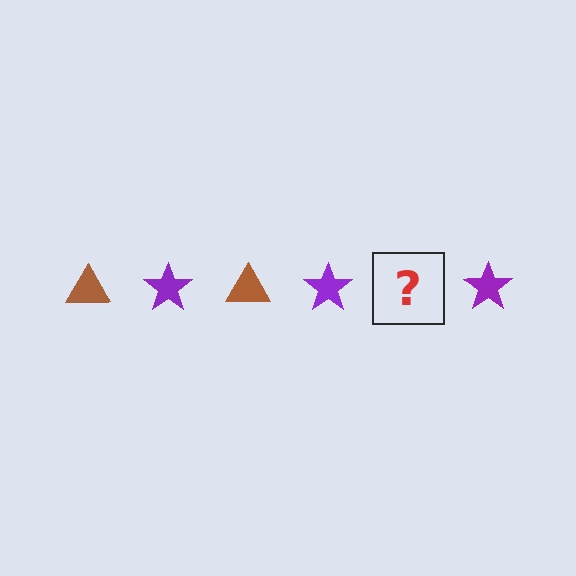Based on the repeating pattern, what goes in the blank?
The blank should be a brown triangle.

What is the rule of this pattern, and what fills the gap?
The rule is that the pattern alternates between brown triangle and purple star. The gap should be filled with a brown triangle.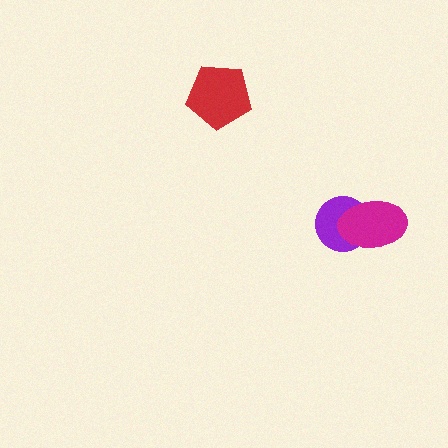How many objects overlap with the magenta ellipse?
1 object overlaps with the magenta ellipse.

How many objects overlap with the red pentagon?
0 objects overlap with the red pentagon.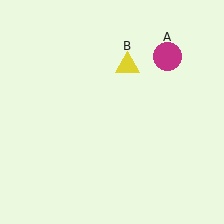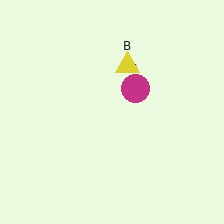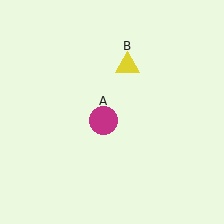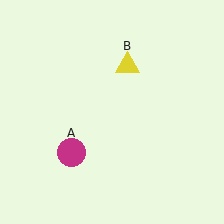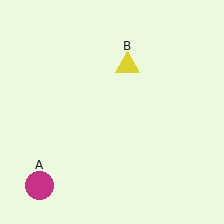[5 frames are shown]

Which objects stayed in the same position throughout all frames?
Yellow triangle (object B) remained stationary.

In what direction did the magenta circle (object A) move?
The magenta circle (object A) moved down and to the left.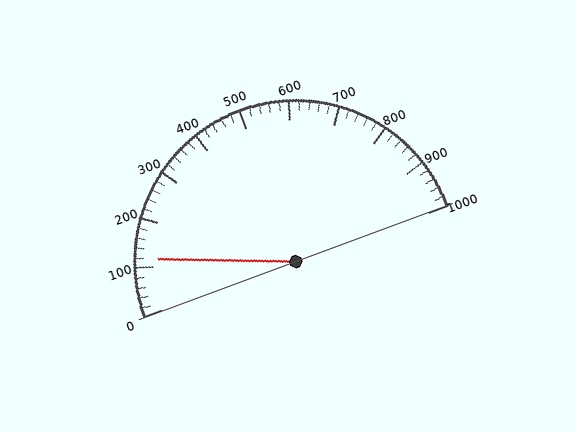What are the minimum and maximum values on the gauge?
The gauge ranges from 0 to 1000.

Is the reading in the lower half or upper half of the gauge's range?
The reading is in the lower half of the range (0 to 1000).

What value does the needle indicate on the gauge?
The needle indicates approximately 120.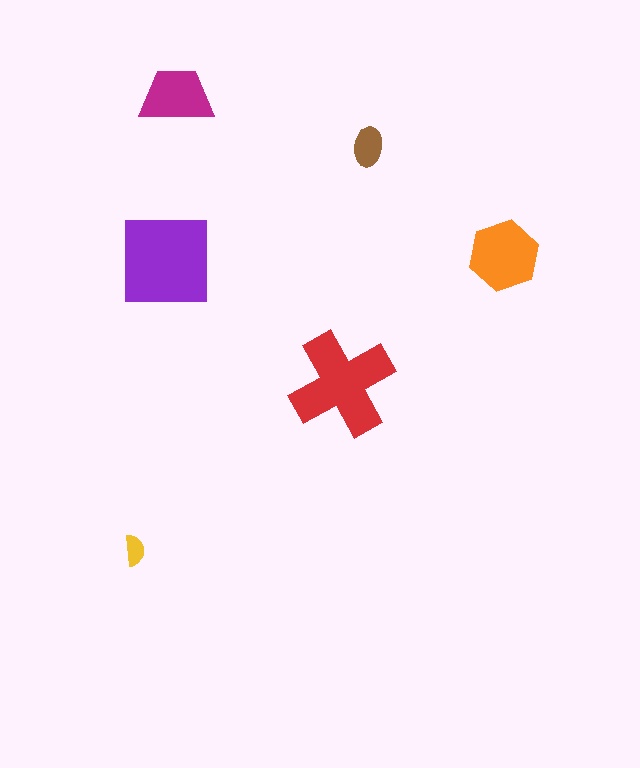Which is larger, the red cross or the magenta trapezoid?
The red cross.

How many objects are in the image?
There are 6 objects in the image.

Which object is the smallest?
The yellow semicircle.